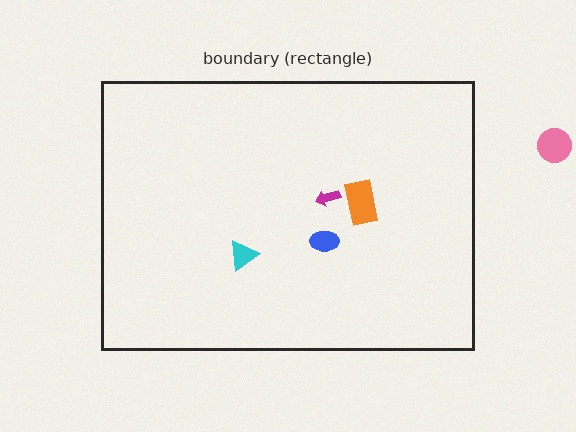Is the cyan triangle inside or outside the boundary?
Inside.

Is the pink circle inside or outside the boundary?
Outside.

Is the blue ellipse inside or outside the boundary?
Inside.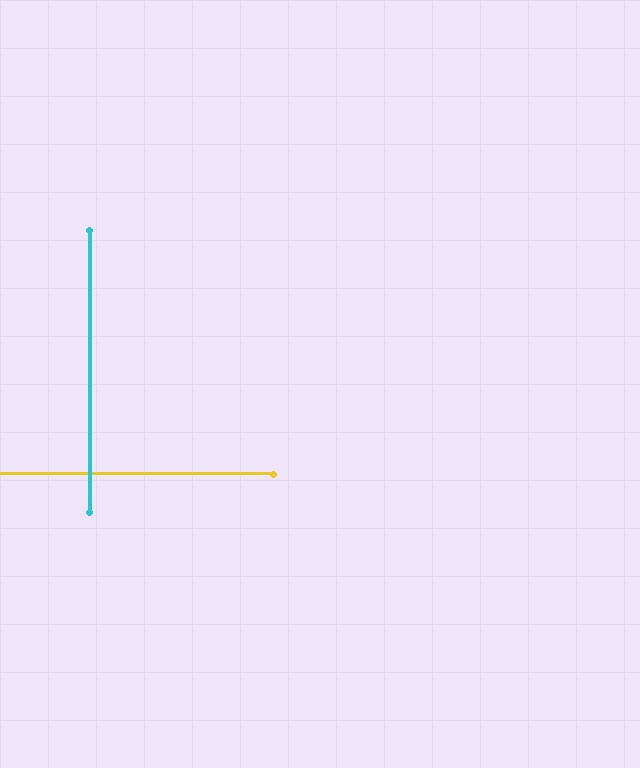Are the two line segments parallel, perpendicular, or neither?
Perpendicular — they meet at approximately 90°.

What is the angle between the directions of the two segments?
Approximately 90 degrees.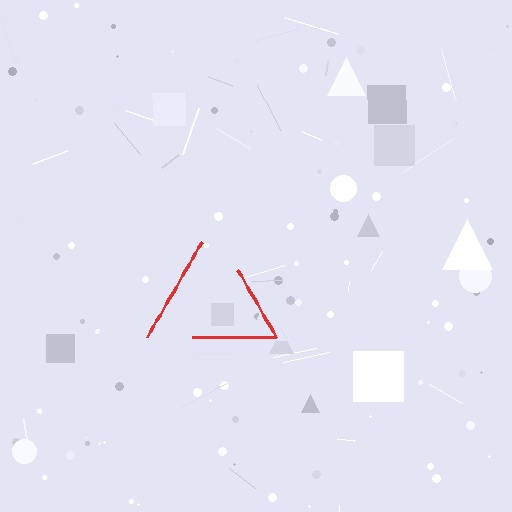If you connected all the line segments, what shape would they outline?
They would outline a triangle.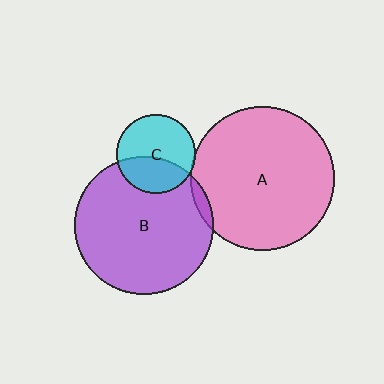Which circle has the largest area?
Circle A (pink).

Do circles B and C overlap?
Yes.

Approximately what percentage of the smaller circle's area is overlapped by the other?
Approximately 40%.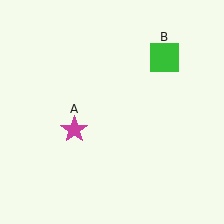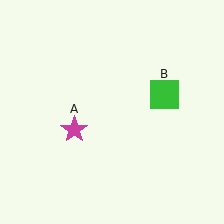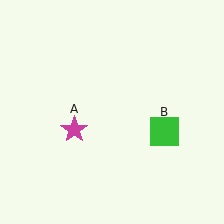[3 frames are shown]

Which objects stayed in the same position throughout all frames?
Magenta star (object A) remained stationary.